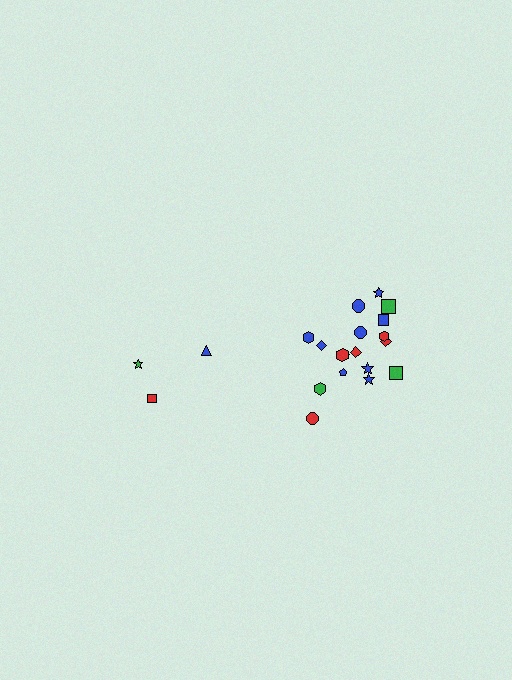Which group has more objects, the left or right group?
The right group.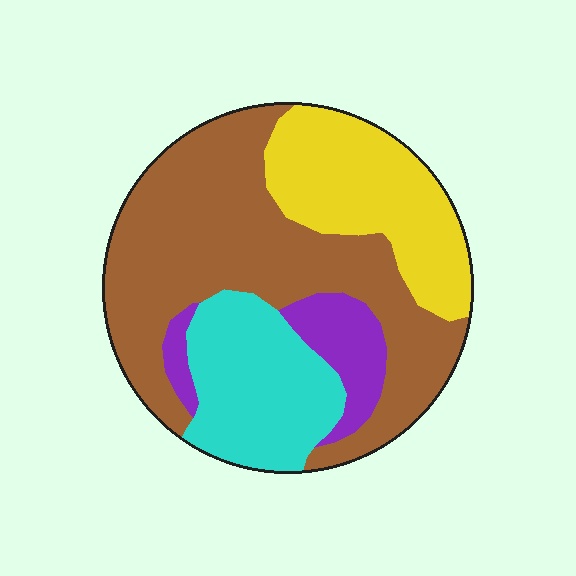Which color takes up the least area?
Purple, at roughly 10%.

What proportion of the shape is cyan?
Cyan covers 20% of the shape.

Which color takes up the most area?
Brown, at roughly 50%.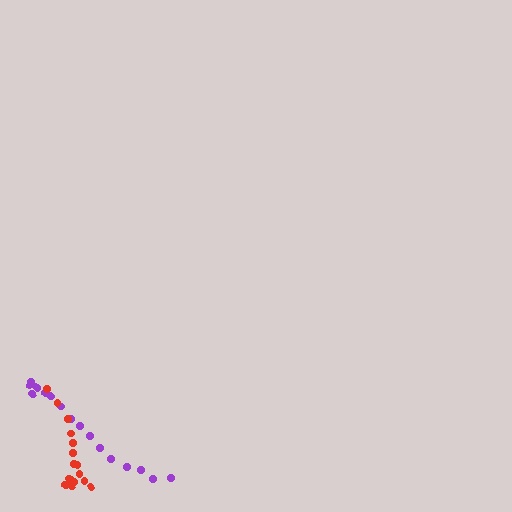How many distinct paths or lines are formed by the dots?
There are 2 distinct paths.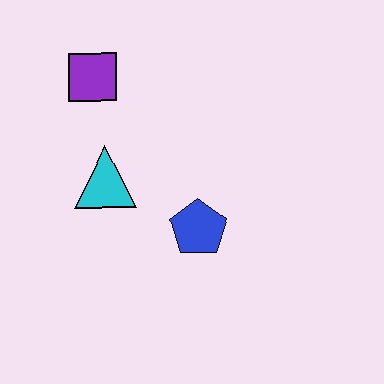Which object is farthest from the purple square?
The blue pentagon is farthest from the purple square.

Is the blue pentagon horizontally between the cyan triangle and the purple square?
No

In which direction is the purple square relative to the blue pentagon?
The purple square is above the blue pentagon.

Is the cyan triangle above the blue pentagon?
Yes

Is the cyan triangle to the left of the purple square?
No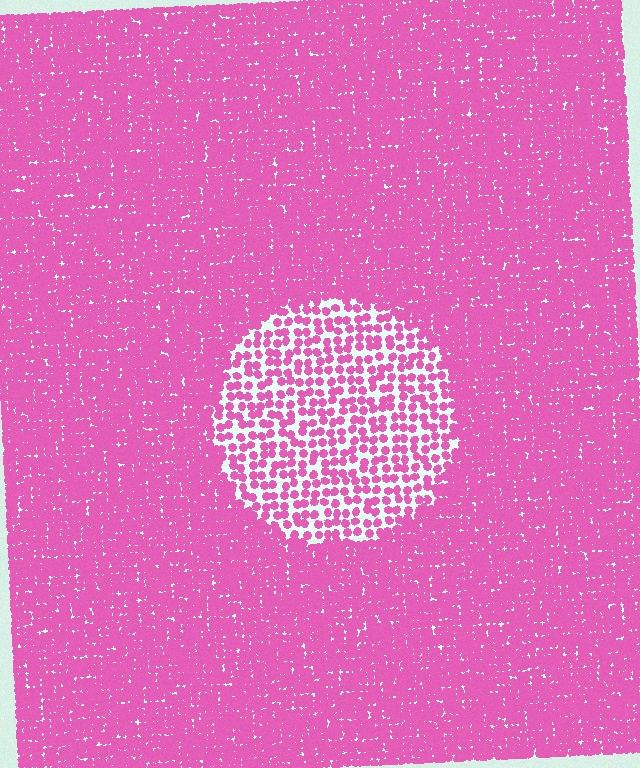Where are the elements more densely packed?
The elements are more densely packed outside the circle boundary.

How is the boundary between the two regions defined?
The boundary is defined by a change in element density (approximately 2.2x ratio). All elements are the same color, size, and shape.